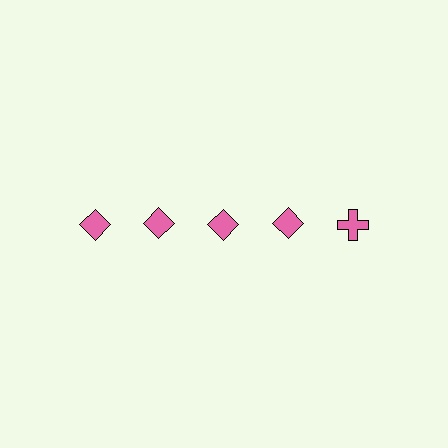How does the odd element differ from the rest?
It has a different shape: cross instead of diamond.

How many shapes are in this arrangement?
There are 5 shapes arranged in a grid pattern.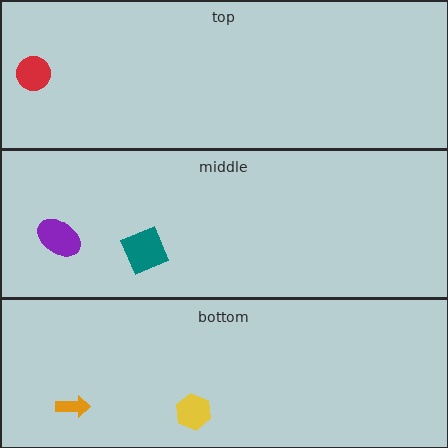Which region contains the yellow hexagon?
The bottom region.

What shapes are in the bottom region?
The yellow hexagon, the orange arrow.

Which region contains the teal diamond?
The middle region.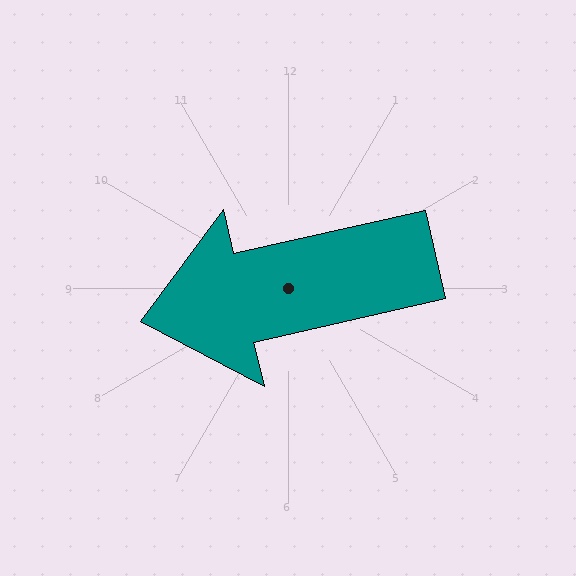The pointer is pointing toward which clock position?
Roughly 9 o'clock.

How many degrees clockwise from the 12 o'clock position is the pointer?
Approximately 257 degrees.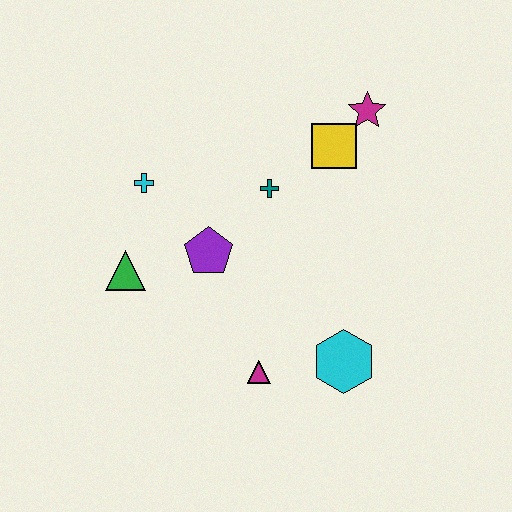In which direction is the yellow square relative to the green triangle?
The yellow square is to the right of the green triangle.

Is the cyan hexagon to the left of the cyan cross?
No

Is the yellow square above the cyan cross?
Yes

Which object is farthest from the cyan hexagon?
The cyan cross is farthest from the cyan hexagon.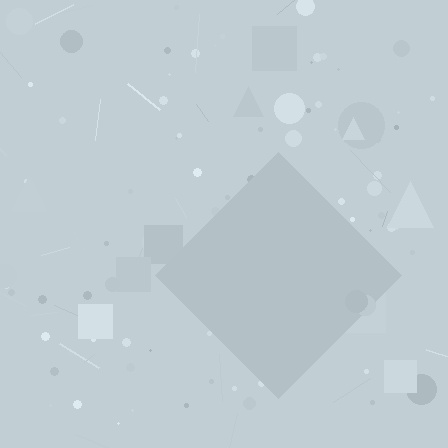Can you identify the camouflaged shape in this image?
The camouflaged shape is a diamond.